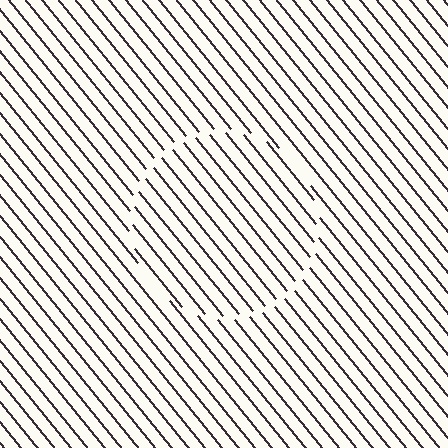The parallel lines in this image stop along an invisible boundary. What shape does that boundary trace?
An illusory circle. The interior of the shape contains the same grating, shifted by half a period — the contour is defined by the phase discontinuity where line-ends from the inner and outer gratings abut.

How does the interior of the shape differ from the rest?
The interior of the shape contains the same grating, shifted by half a period — the contour is defined by the phase discontinuity where line-ends from the inner and outer gratings abut.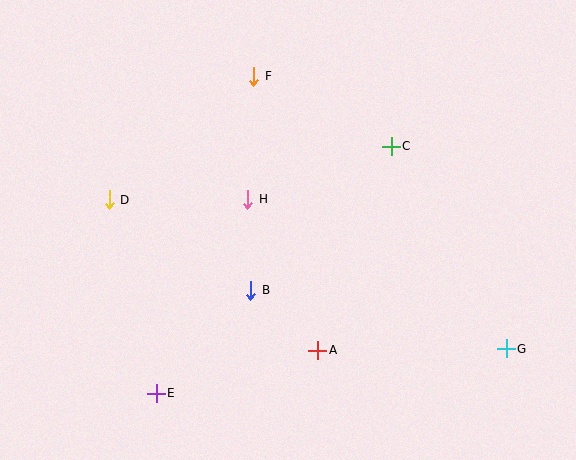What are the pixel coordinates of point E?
Point E is at (156, 393).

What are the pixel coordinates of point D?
Point D is at (109, 200).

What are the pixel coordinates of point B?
Point B is at (251, 290).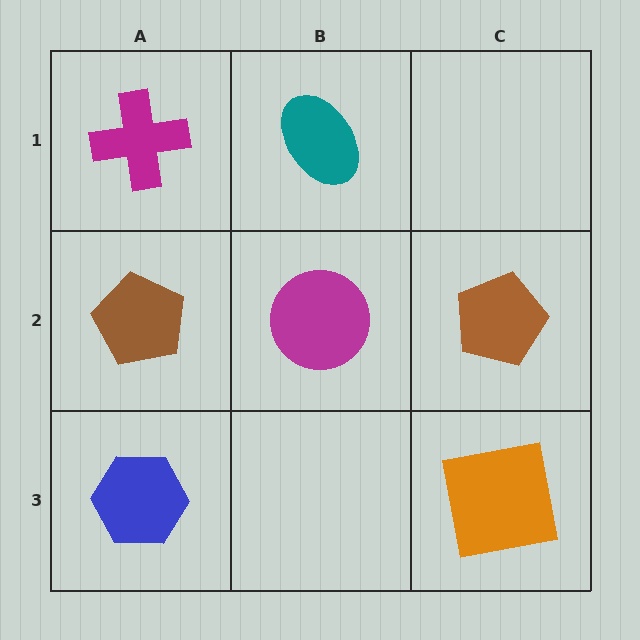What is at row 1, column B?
A teal ellipse.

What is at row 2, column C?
A brown pentagon.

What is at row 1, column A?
A magenta cross.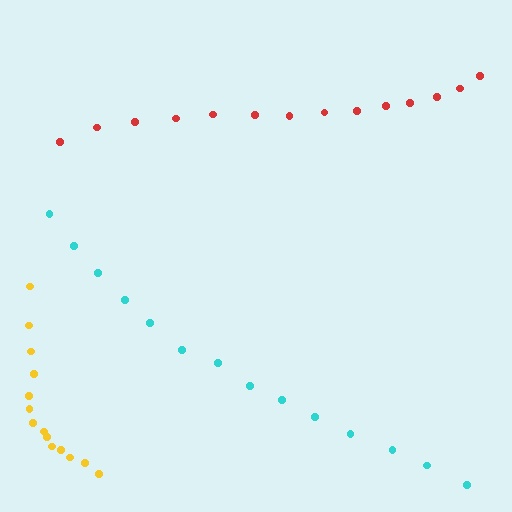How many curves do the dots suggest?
There are 3 distinct paths.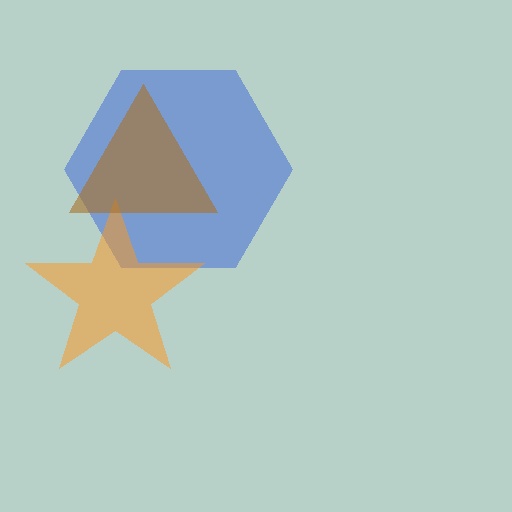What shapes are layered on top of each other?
The layered shapes are: a blue hexagon, an orange star, a brown triangle.